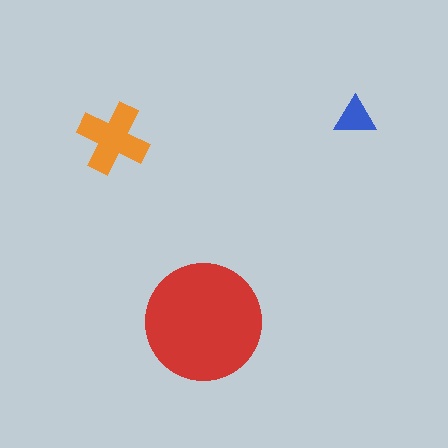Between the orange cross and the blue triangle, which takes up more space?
The orange cross.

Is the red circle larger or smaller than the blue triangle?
Larger.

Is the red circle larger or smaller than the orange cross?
Larger.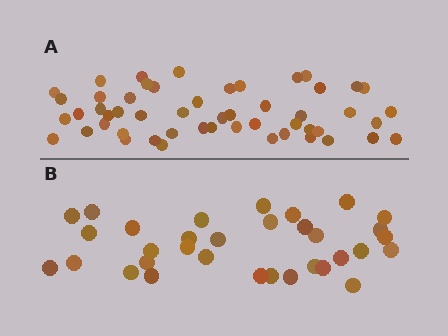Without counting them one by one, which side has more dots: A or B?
Region A (the top region) has more dots.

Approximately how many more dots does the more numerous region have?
Region A has approximately 20 more dots than region B.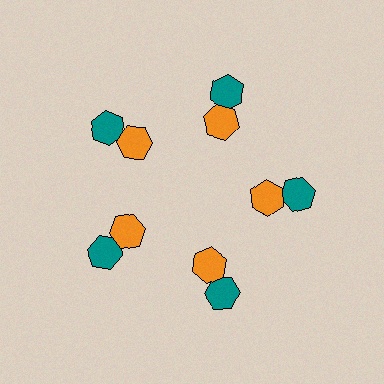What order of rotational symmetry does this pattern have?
This pattern has 5-fold rotational symmetry.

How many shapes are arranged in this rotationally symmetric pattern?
There are 10 shapes, arranged in 5 groups of 2.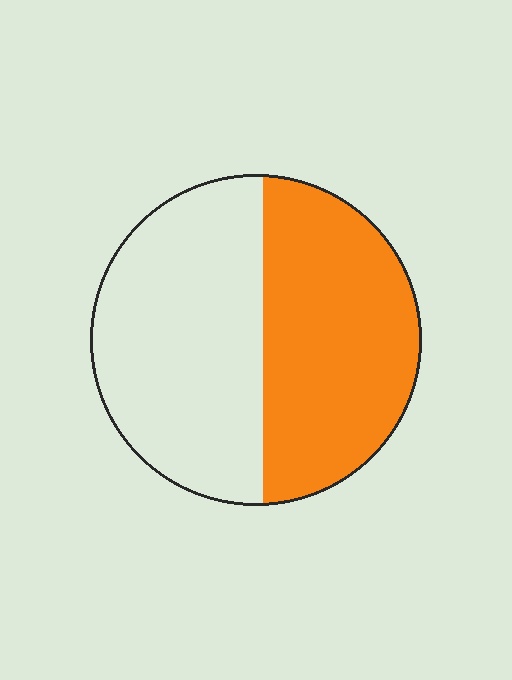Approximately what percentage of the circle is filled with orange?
Approximately 45%.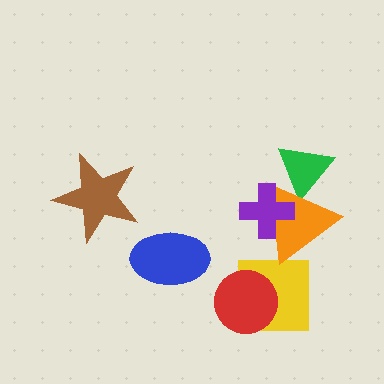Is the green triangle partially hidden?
Yes, it is partially covered by another shape.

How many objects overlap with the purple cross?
1 object overlaps with the purple cross.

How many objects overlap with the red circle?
1 object overlaps with the red circle.